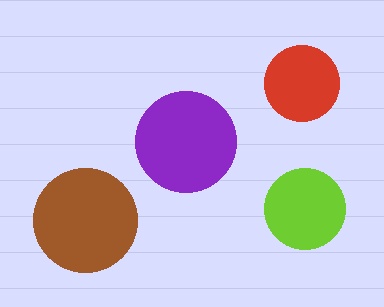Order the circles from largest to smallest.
the brown one, the purple one, the lime one, the red one.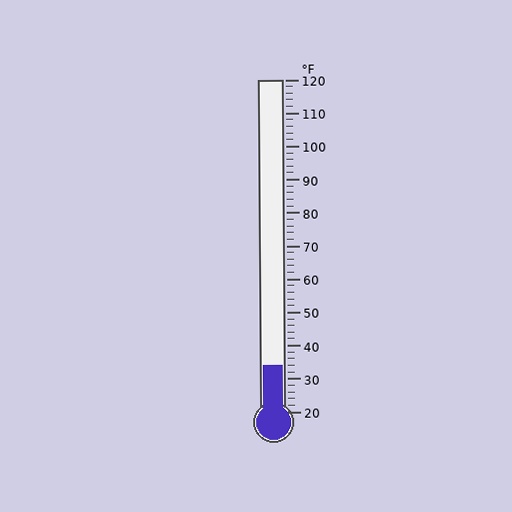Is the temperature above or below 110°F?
The temperature is below 110°F.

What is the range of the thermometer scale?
The thermometer scale ranges from 20°F to 120°F.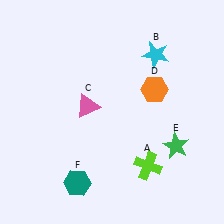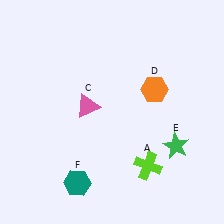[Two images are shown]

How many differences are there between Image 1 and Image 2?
There is 1 difference between the two images.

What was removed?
The cyan star (B) was removed in Image 2.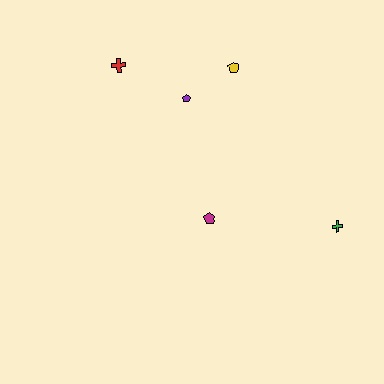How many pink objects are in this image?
There are no pink objects.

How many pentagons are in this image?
There are 3 pentagons.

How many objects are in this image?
There are 5 objects.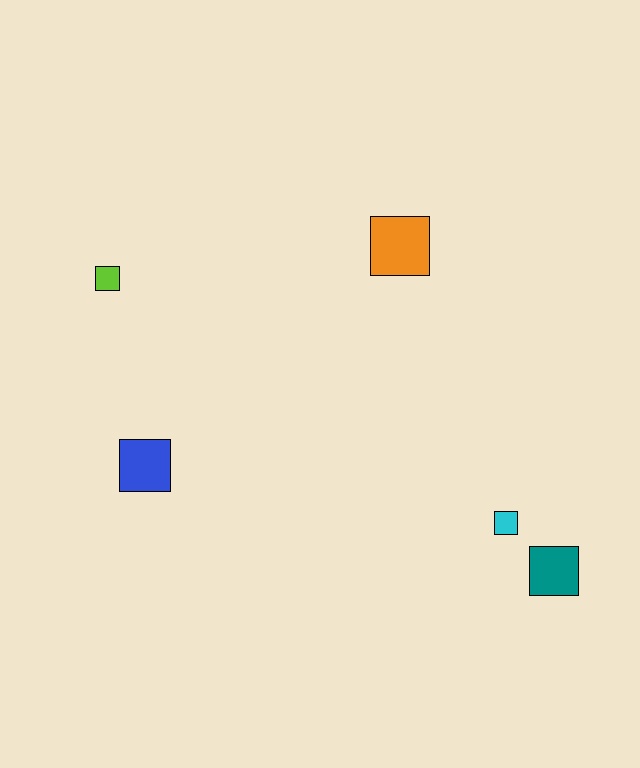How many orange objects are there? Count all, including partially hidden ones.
There is 1 orange object.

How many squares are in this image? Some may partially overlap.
There are 5 squares.